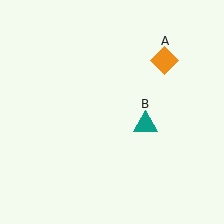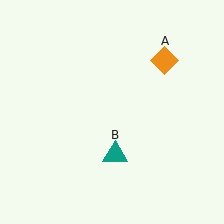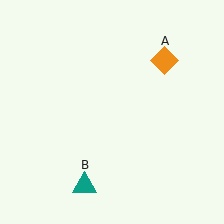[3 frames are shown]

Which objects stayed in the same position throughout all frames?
Orange diamond (object A) remained stationary.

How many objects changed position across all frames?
1 object changed position: teal triangle (object B).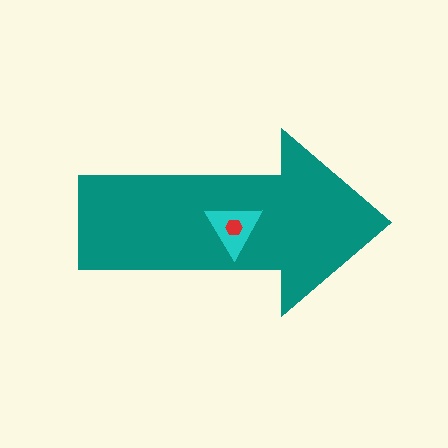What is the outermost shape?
The teal arrow.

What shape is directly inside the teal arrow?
The cyan triangle.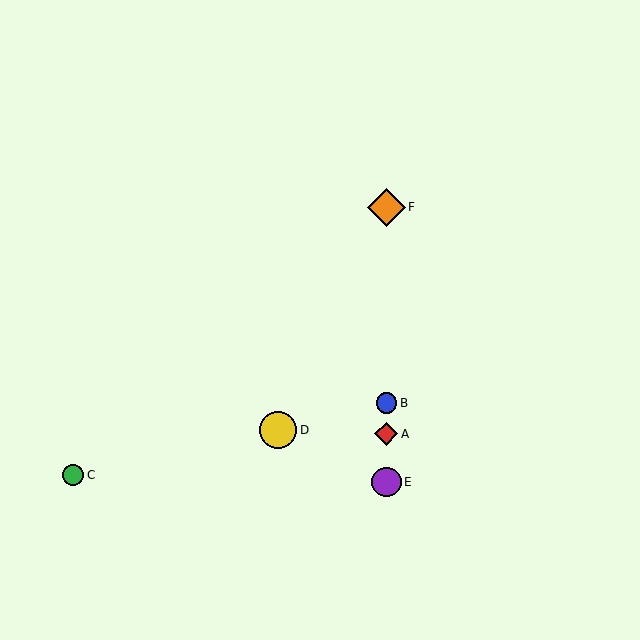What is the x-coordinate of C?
Object C is at x≈73.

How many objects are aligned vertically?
4 objects (A, B, E, F) are aligned vertically.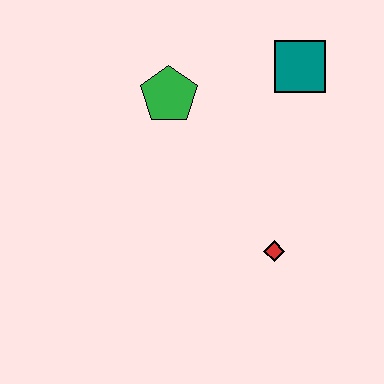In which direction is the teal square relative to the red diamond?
The teal square is above the red diamond.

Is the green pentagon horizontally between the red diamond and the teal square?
No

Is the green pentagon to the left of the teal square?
Yes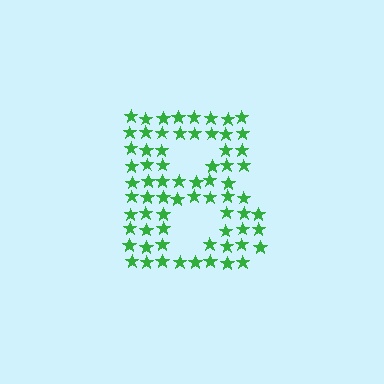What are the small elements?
The small elements are stars.